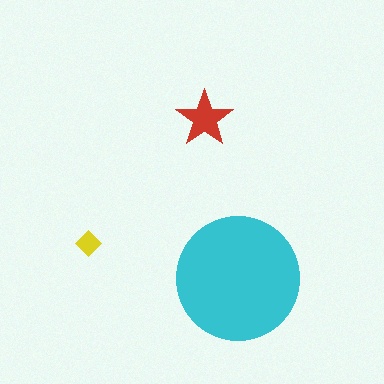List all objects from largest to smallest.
The cyan circle, the red star, the yellow diamond.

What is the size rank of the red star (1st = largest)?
2nd.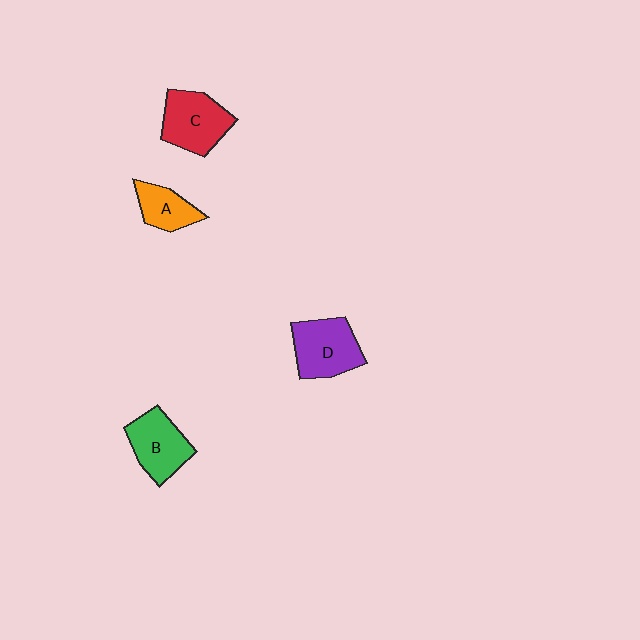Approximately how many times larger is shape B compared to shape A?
Approximately 1.4 times.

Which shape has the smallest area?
Shape A (orange).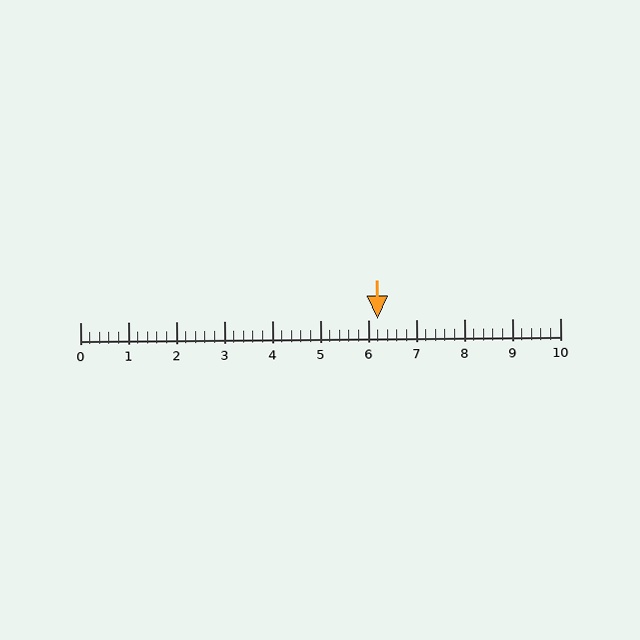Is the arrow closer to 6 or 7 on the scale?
The arrow is closer to 6.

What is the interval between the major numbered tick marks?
The major tick marks are spaced 1 units apart.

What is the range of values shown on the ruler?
The ruler shows values from 0 to 10.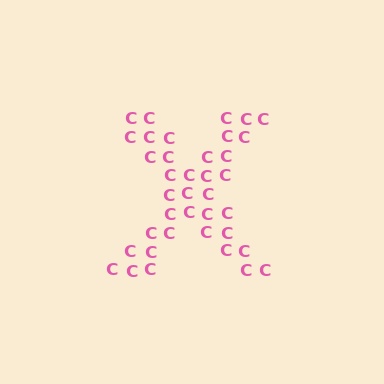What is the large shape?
The large shape is the letter X.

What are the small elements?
The small elements are letter C's.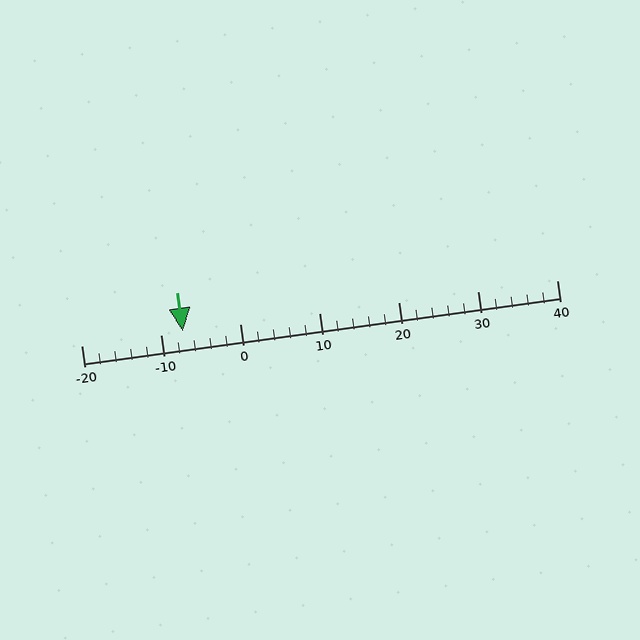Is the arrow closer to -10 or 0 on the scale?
The arrow is closer to -10.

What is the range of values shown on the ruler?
The ruler shows values from -20 to 40.